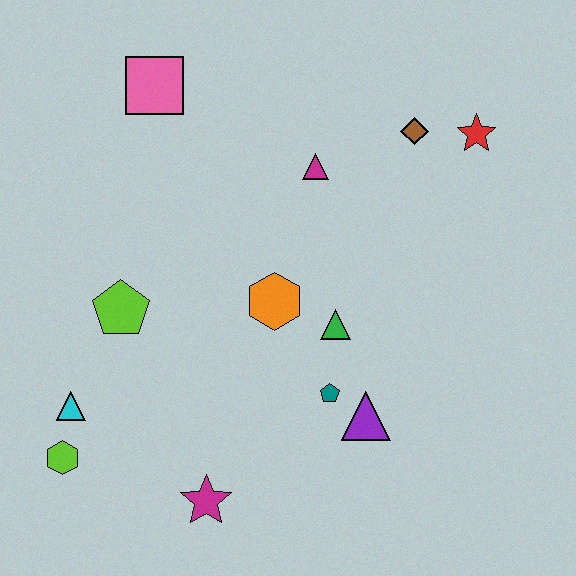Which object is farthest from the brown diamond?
The lime hexagon is farthest from the brown diamond.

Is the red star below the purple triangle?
No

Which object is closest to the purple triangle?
The teal pentagon is closest to the purple triangle.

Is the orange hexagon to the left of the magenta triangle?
Yes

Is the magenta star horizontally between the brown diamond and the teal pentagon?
No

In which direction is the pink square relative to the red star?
The pink square is to the left of the red star.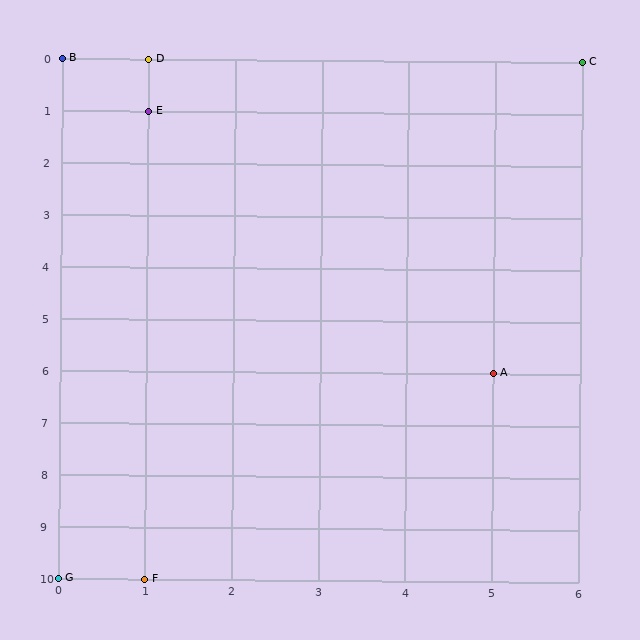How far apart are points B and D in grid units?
Points B and D are 1 column apart.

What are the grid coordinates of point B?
Point B is at grid coordinates (0, 0).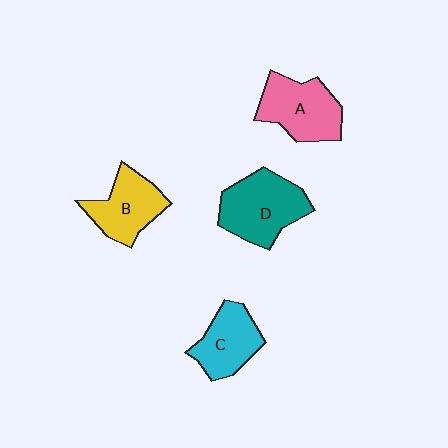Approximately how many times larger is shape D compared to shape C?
Approximately 1.4 times.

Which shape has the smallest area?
Shape C (cyan).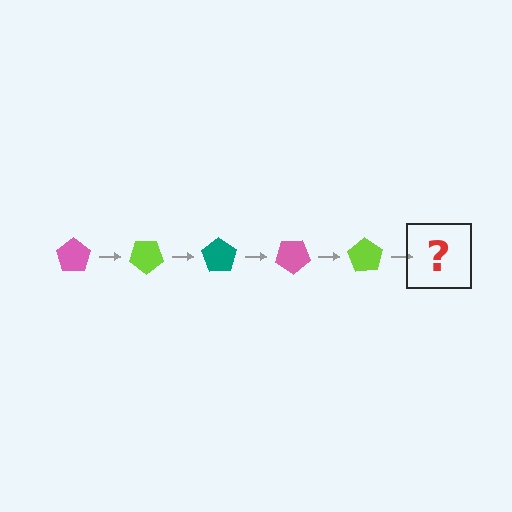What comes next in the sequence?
The next element should be a teal pentagon, rotated 175 degrees from the start.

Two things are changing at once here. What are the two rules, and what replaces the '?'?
The two rules are that it rotates 35 degrees each step and the color cycles through pink, lime, and teal. The '?' should be a teal pentagon, rotated 175 degrees from the start.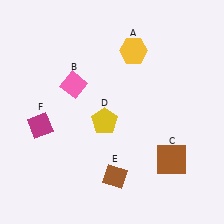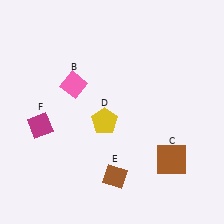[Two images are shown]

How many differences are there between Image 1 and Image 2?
There is 1 difference between the two images.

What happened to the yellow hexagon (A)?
The yellow hexagon (A) was removed in Image 2. It was in the top-right area of Image 1.